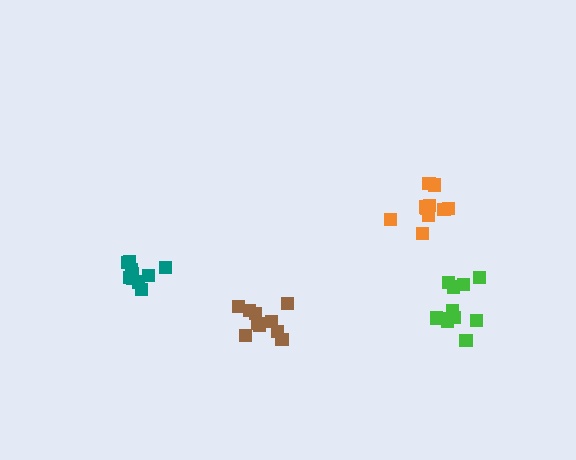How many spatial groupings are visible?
There are 4 spatial groupings.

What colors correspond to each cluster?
The clusters are colored: brown, green, orange, teal.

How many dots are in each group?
Group 1: 10 dots, Group 2: 11 dots, Group 3: 10 dots, Group 4: 10 dots (41 total).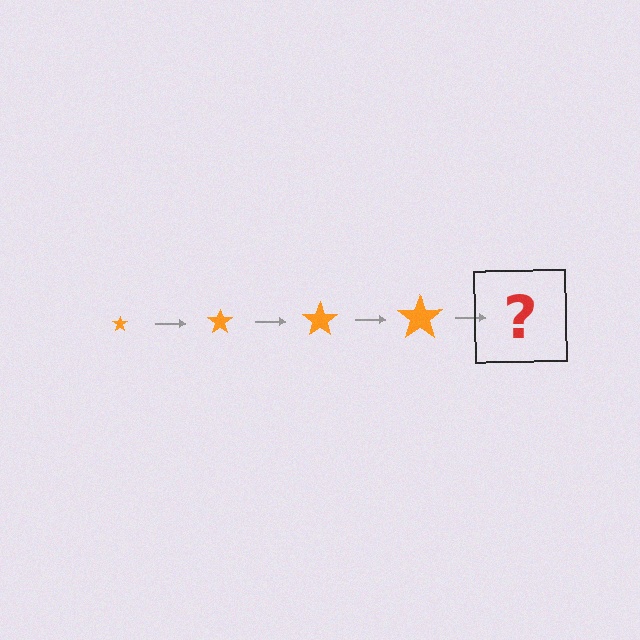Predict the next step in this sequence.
The next step is an orange star, larger than the previous one.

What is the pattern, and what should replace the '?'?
The pattern is that the star gets progressively larger each step. The '?' should be an orange star, larger than the previous one.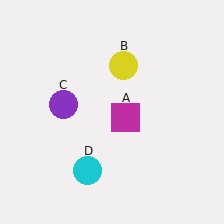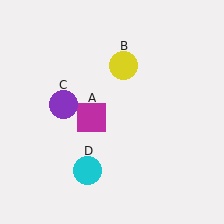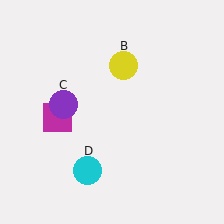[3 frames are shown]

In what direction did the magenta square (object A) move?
The magenta square (object A) moved left.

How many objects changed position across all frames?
1 object changed position: magenta square (object A).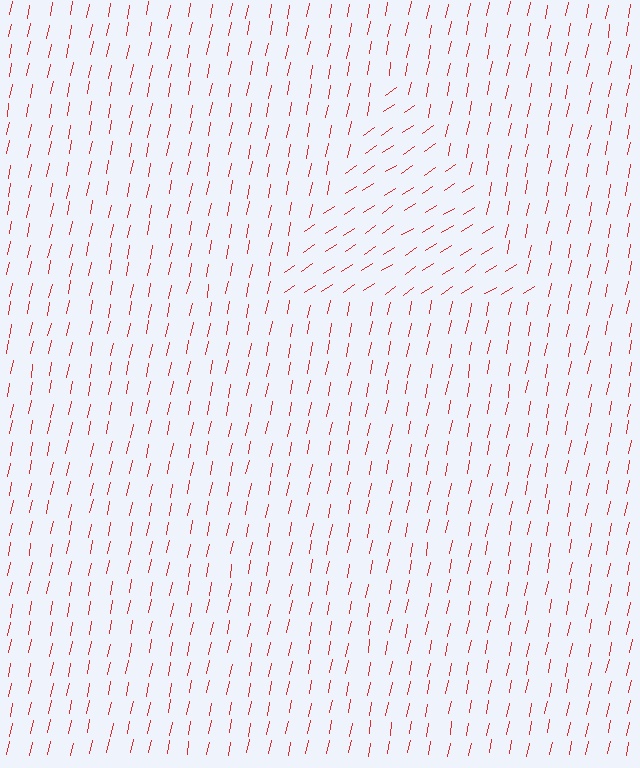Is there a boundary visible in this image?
Yes, there is a texture boundary formed by a change in line orientation.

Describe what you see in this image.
The image is filled with small red line segments. A triangle region in the image has lines oriented differently from the surrounding lines, creating a visible texture boundary.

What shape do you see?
I see a triangle.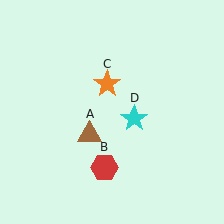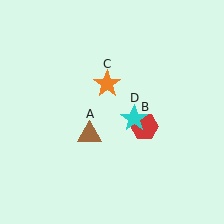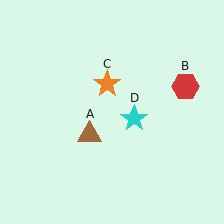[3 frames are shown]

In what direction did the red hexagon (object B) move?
The red hexagon (object B) moved up and to the right.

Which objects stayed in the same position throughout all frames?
Brown triangle (object A) and orange star (object C) and cyan star (object D) remained stationary.